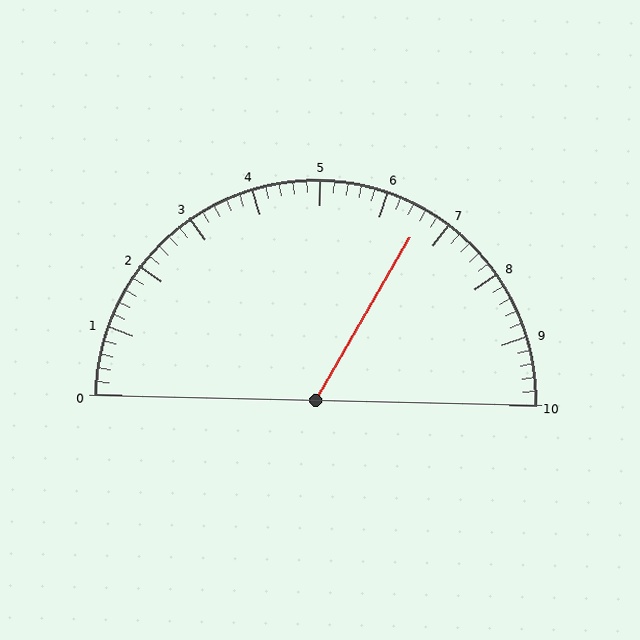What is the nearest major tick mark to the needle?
The nearest major tick mark is 7.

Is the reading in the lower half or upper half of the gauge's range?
The reading is in the upper half of the range (0 to 10).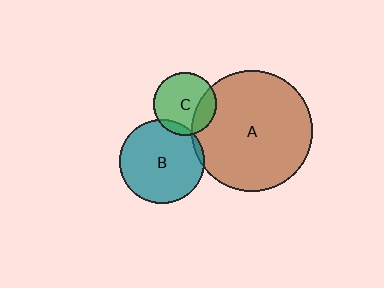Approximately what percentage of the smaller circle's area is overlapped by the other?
Approximately 25%.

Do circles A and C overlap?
Yes.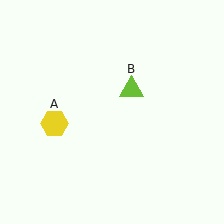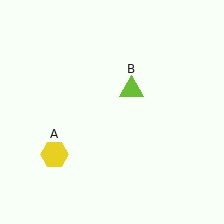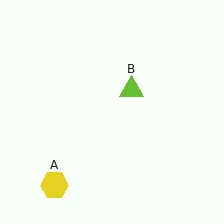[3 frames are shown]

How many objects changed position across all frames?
1 object changed position: yellow hexagon (object A).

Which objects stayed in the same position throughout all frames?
Lime triangle (object B) remained stationary.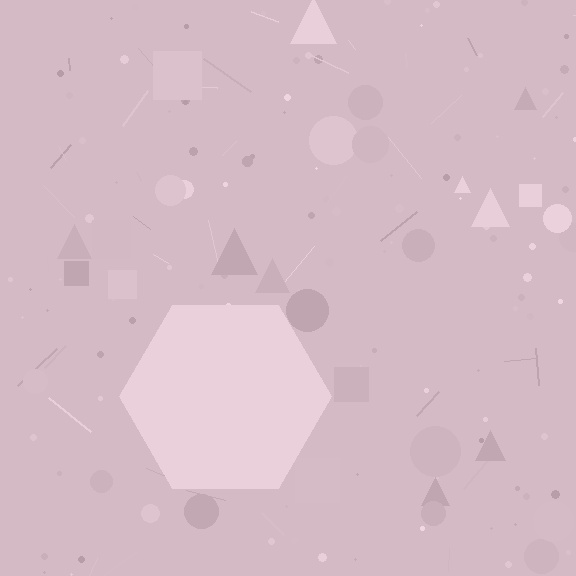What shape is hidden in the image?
A hexagon is hidden in the image.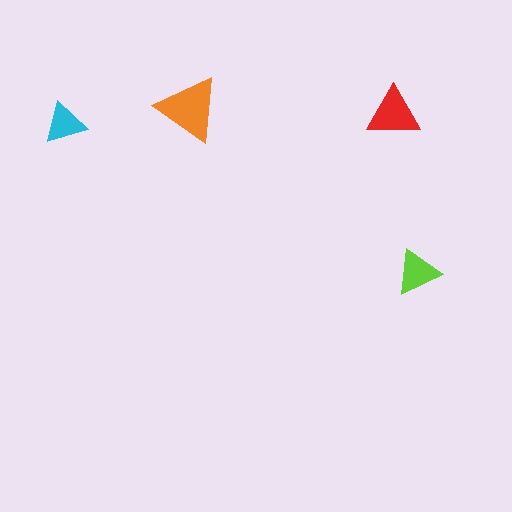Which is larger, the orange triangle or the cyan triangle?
The orange one.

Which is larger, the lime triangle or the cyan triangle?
The lime one.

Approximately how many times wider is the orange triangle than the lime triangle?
About 1.5 times wider.